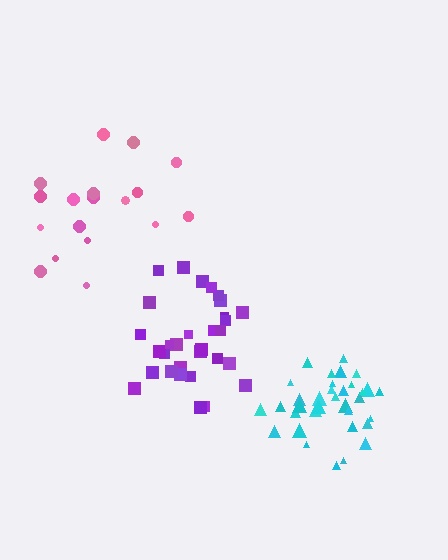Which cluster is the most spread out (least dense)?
Pink.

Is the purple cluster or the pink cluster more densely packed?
Purple.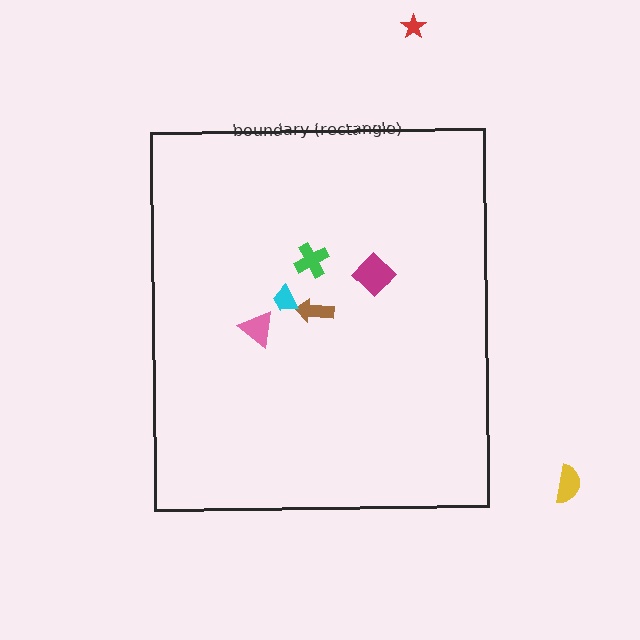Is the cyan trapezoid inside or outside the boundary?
Inside.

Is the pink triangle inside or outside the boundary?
Inside.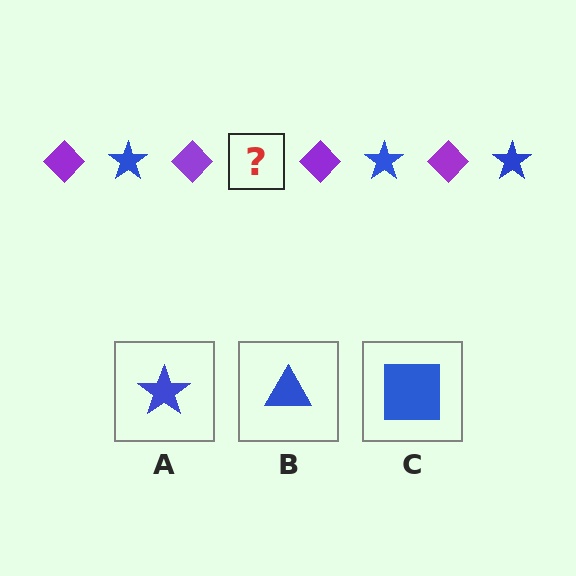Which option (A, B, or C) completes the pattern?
A.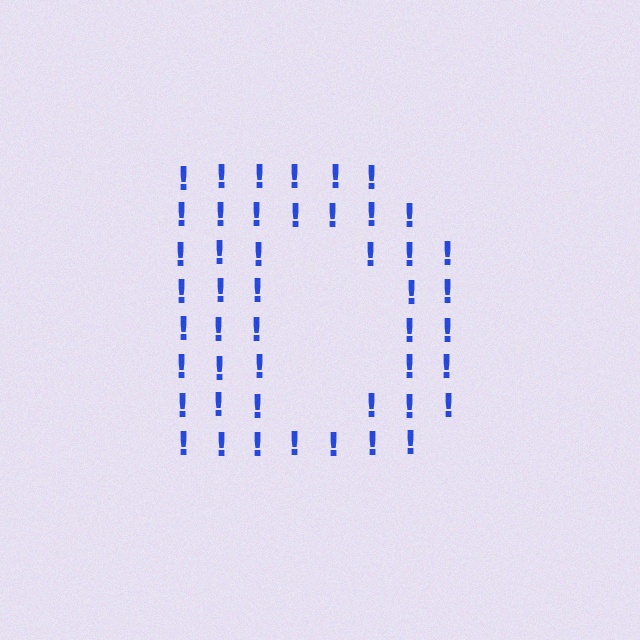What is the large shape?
The large shape is the letter D.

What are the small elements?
The small elements are exclamation marks.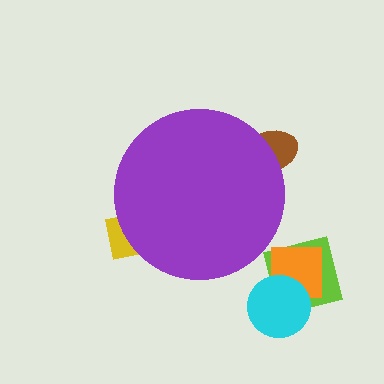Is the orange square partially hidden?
No, the orange square is fully visible.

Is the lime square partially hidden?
No, the lime square is fully visible.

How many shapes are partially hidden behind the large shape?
2 shapes are partially hidden.